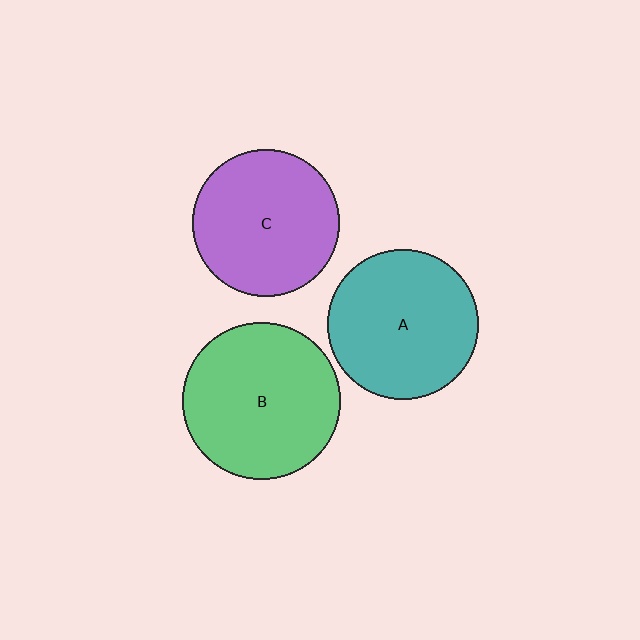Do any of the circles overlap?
No, none of the circles overlap.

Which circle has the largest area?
Circle B (green).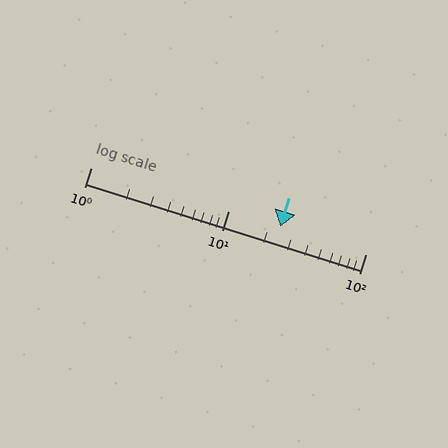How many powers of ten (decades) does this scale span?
The scale spans 2 decades, from 1 to 100.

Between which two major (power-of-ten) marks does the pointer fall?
The pointer is between 10 and 100.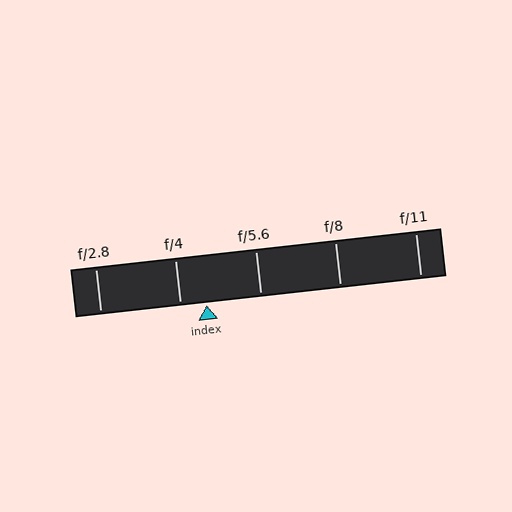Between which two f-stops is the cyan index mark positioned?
The index mark is between f/4 and f/5.6.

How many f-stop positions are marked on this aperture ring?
There are 5 f-stop positions marked.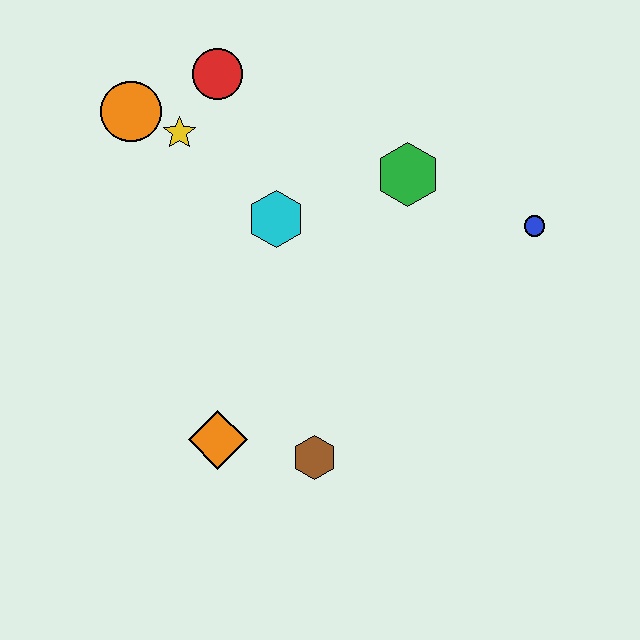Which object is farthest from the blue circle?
The orange circle is farthest from the blue circle.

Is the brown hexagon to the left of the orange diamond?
No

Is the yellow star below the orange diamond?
No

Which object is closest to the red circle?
The yellow star is closest to the red circle.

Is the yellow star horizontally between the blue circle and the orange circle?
Yes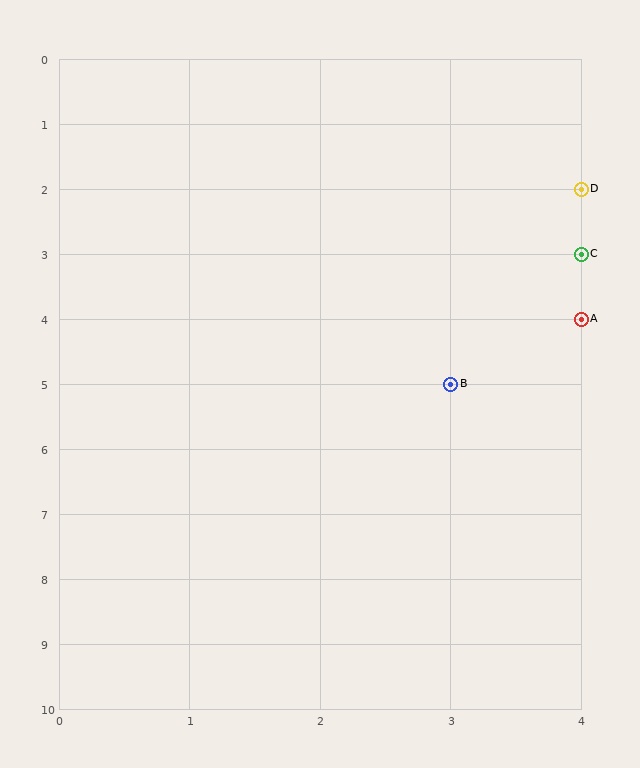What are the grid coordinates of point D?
Point D is at grid coordinates (4, 2).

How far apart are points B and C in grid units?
Points B and C are 1 column and 2 rows apart (about 2.2 grid units diagonally).